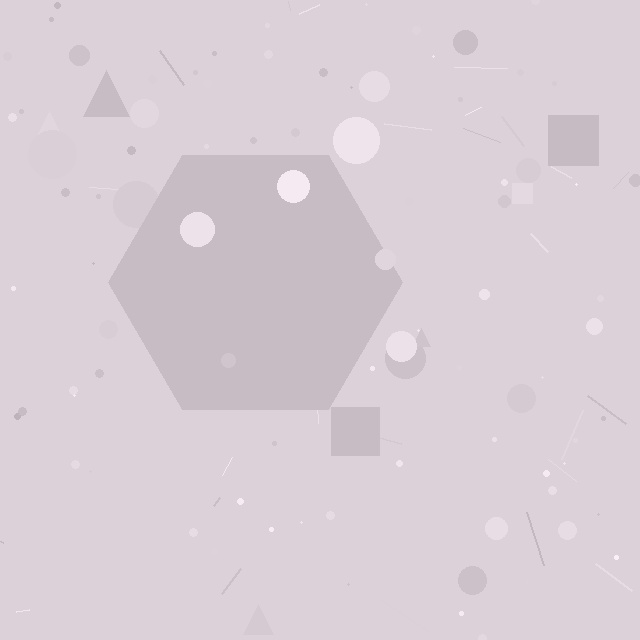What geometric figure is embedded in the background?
A hexagon is embedded in the background.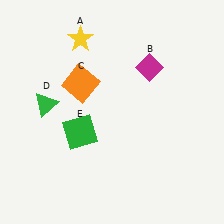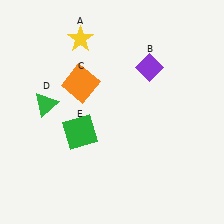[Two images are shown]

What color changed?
The diamond (B) changed from magenta in Image 1 to purple in Image 2.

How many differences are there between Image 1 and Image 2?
There is 1 difference between the two images.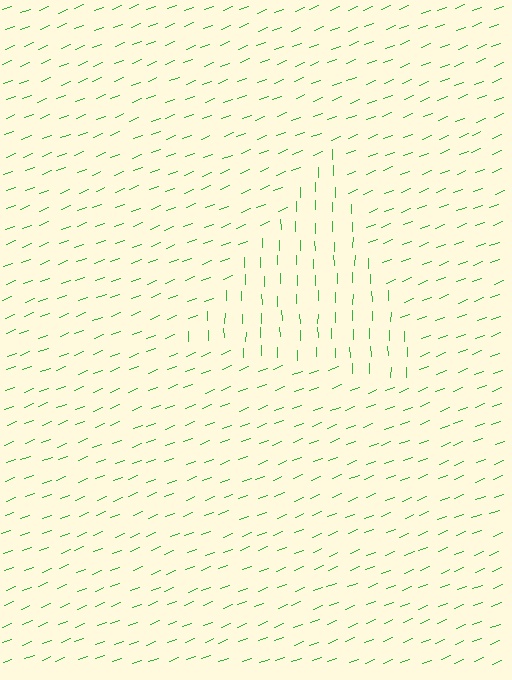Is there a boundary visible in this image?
Yes, there is a texture boundary formed by a change in line orientation.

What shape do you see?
I see a triangle.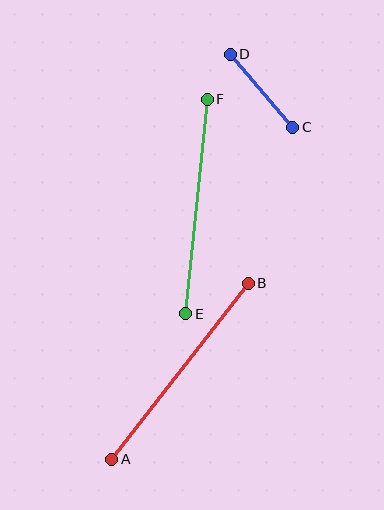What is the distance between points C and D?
The distance is approximately 96 pixels.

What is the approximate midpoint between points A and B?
The midpoint is at approximately (180, 371) pixels.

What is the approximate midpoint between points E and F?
The midpoint is at approximately (196, 206) pixels.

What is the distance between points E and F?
The distance is approximately 215 pixels.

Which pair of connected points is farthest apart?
Points A and B are farthest apart.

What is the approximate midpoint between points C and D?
The midpoint is at approximately (262, 91) pixels.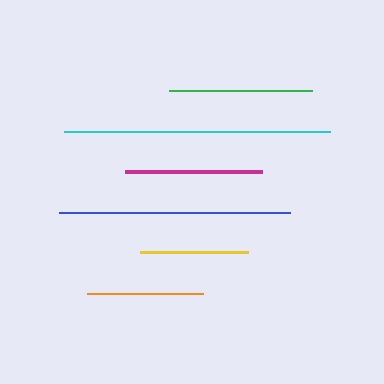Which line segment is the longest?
The cyan line is the longest at approximately 266 pixels.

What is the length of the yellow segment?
The yellow segment is approximately 109 pixels long.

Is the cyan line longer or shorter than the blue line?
The cyan line is longer than the blue line.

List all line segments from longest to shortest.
From longest to shortest: cyan, blue, green, magenta, orange, yellow.